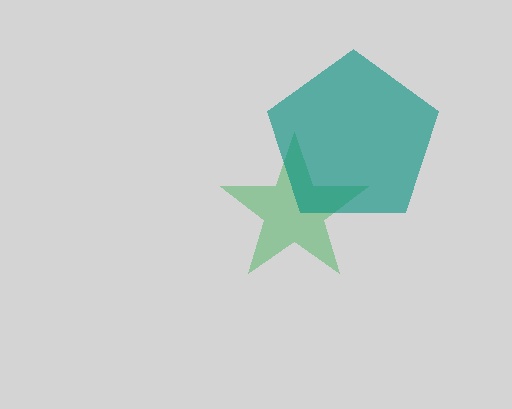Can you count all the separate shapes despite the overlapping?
Yes, there are 2 separate shapes.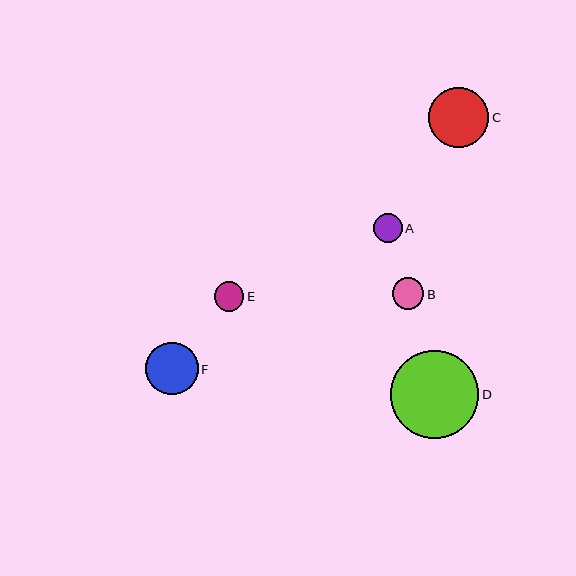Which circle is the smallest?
Circle A is the smallest with a size of approximately 29 pixels.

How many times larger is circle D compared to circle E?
Circle D is approximately 3.0 times the size of circle E.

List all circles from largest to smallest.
From largest to smallest: D, C, F, B, E, A.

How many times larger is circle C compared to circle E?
Circle C is approximately 2.0 times the size of circle E.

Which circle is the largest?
Circle D is the largest with a size of approximately 88 pixels.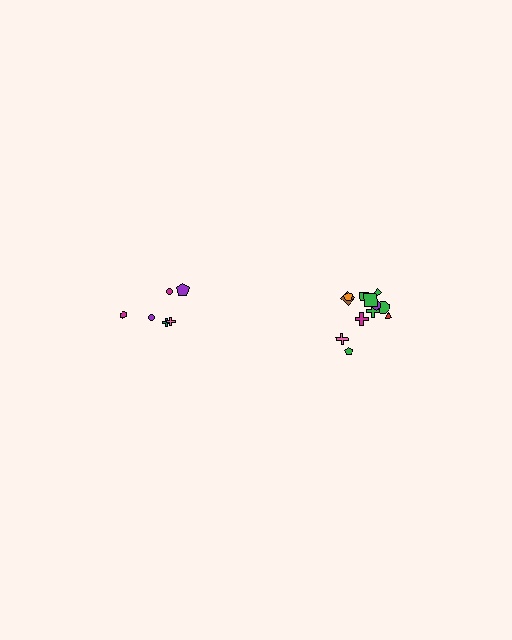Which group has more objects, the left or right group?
The right group.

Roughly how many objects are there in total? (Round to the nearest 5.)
Roughly 20 objects in total.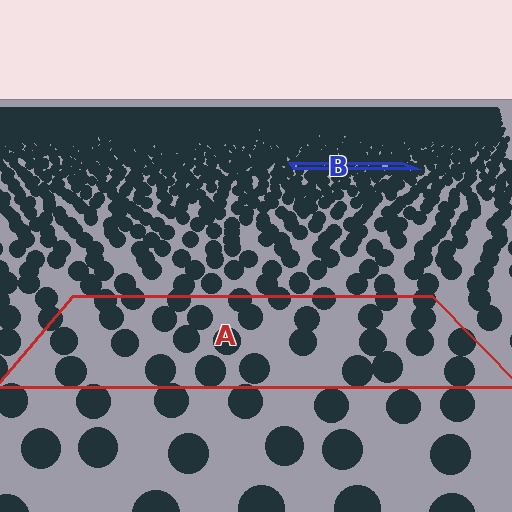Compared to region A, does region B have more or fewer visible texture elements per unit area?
Region B has more texture elements per unit area — they are packed more densely because it is farther away.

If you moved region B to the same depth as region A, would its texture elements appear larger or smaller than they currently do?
They would appear larger. At a closer depth, the same texture elements are projected at a bigger on-screen size.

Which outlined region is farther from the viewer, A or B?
Region B is farther from the viewer — the texture elements inside it appear smaller and more densely packed.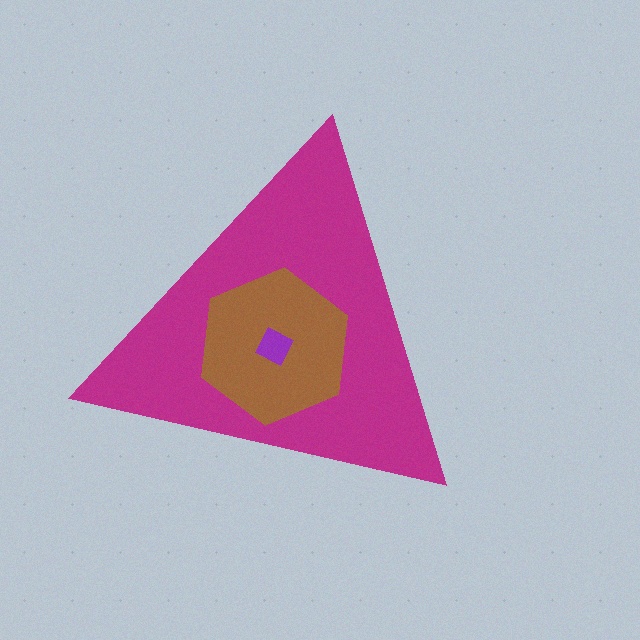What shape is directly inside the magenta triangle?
The brown hexagon.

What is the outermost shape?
The magenta triangle.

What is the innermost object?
The purple diamond.